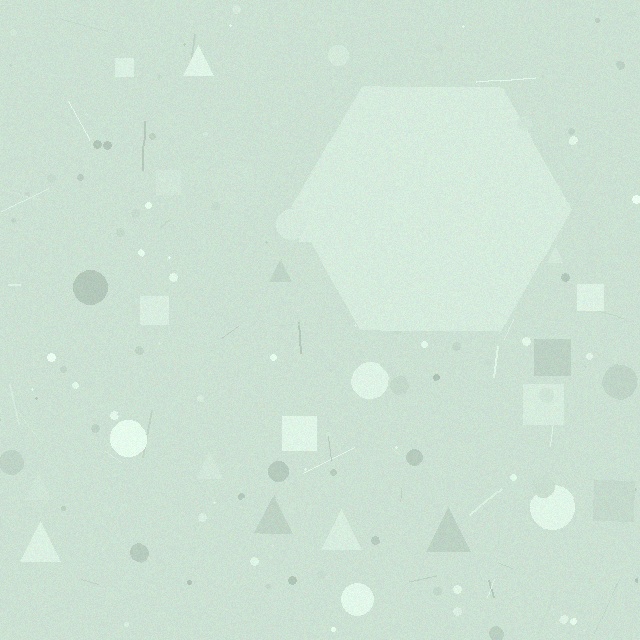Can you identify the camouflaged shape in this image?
The camouflaged shape is a hexagon.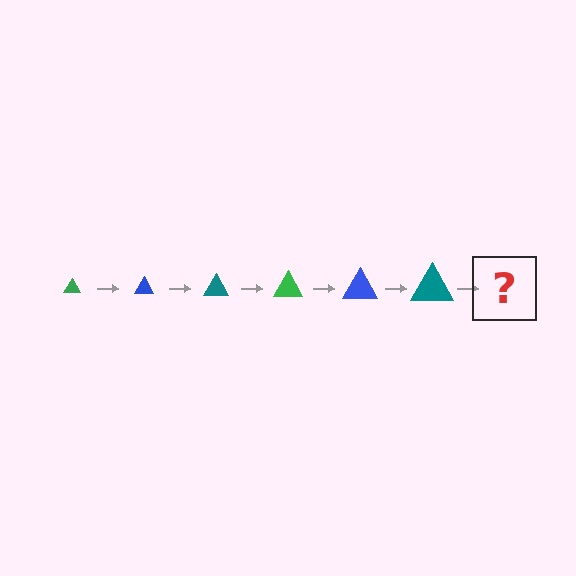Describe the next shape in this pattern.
It should be a green triangle, larger than the previous one.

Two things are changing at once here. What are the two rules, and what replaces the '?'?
The two rules are that the triangle grows larger each step and the color cycles through green, blue, and teal. The '?' should be a green triangle, larger than the previous one.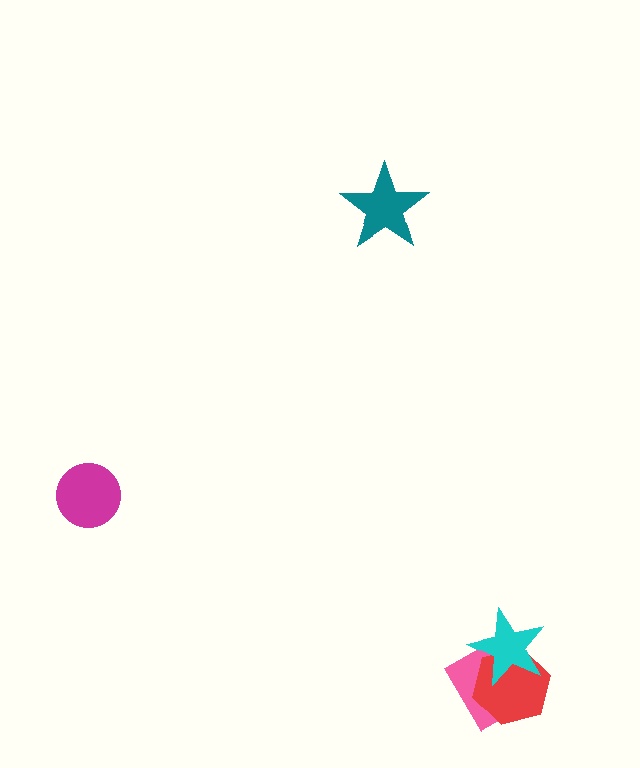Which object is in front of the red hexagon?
The cyan star is in front of the red hexagon.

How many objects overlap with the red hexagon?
2 objects overlap with the red hexagon.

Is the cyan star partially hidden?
No, no other shape covers it.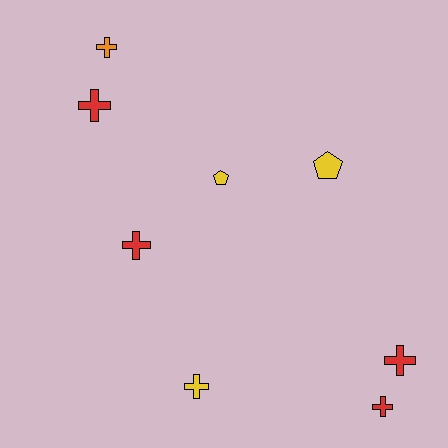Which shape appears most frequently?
Cross, with 6 objects.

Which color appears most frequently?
Red, with 4 objects.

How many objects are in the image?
There are 8 objects.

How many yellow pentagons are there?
There are 2 yellow pentagons.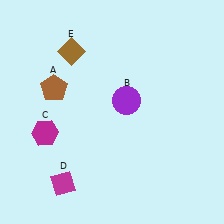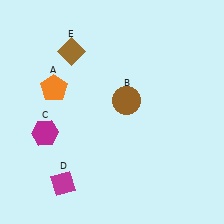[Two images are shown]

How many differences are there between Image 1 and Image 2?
There are 2 differences between the two images.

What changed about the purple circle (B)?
In Image 1, B is purple. In Image 2, it changed to brown.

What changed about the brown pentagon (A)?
In Image 1, A is brown. In Image 2, it changed to orange.